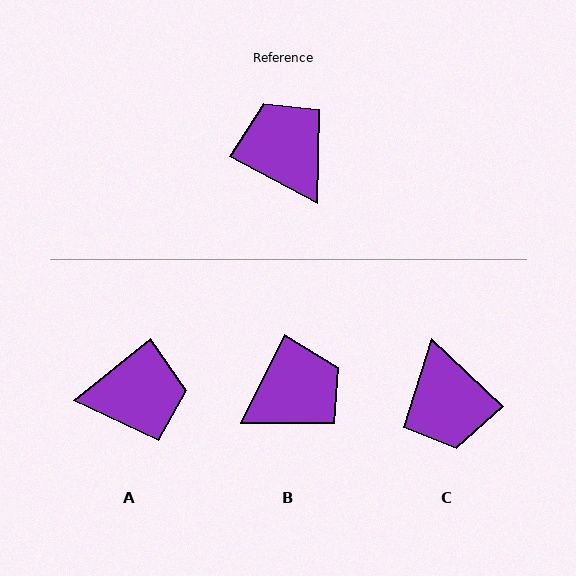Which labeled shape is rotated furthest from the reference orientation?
C, about 164 degrees away.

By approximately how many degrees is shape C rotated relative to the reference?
Approximately 164 degrees counter-clockwise.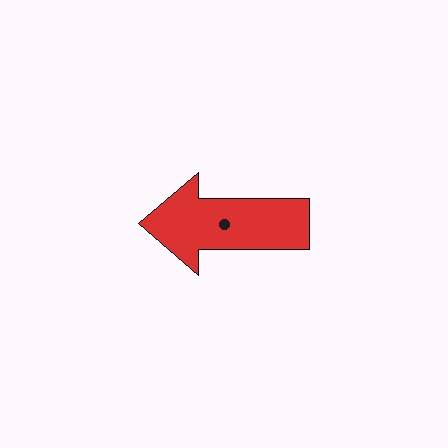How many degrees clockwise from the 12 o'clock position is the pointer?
Approximately 270 degrees.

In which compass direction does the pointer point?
West.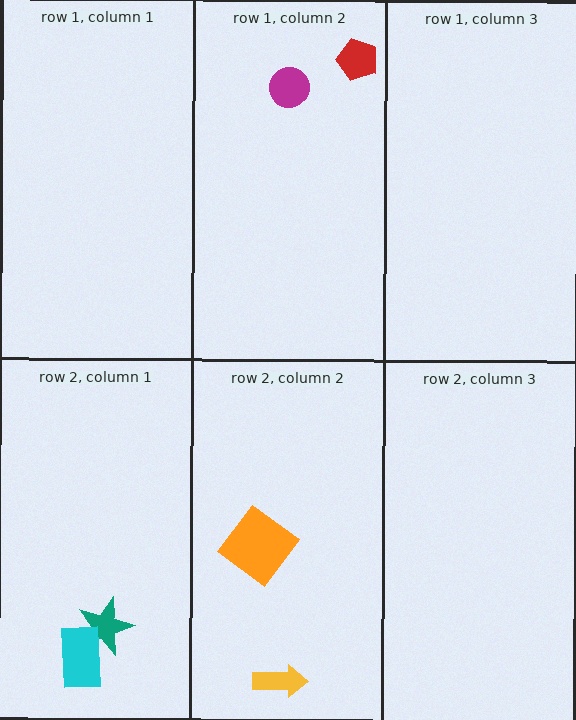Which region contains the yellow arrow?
The row 2, column 2 region.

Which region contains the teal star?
The row 2, column 1 region.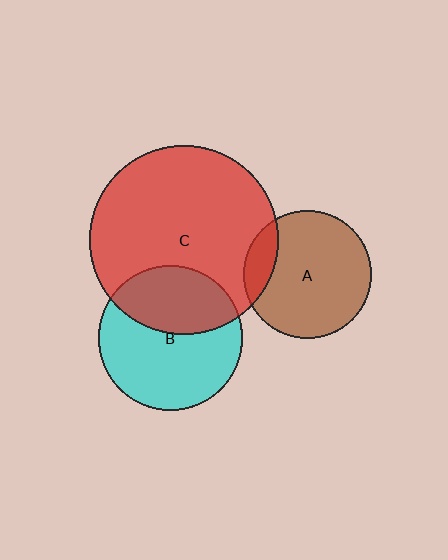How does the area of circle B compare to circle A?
Approximately 1.3 times.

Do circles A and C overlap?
Yes.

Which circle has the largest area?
Circle C (red).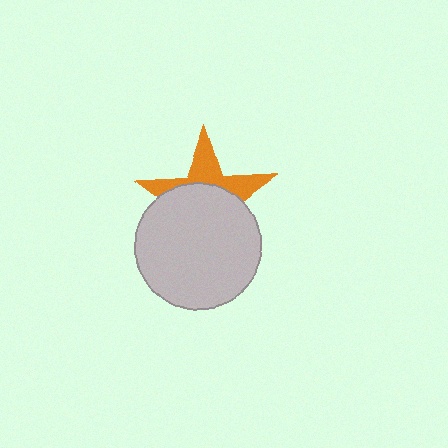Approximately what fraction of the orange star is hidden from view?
Roughly 62% of the orange star is hidden behind the light gray circle.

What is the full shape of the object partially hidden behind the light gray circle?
The partially hidden object is an orange star.